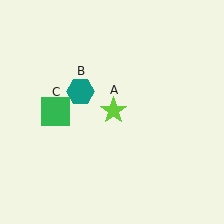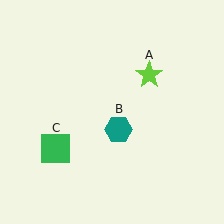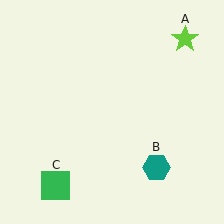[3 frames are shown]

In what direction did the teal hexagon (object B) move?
The teal hexagon (object B) moved down and to the right.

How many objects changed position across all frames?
3 objects changed position: lime star (object A), teal hexagon (object B), green square (object C).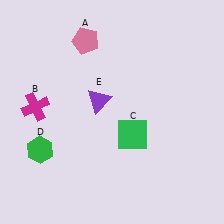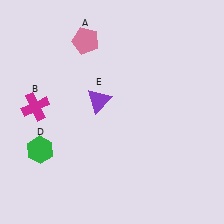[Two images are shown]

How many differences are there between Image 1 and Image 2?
There is 1 difference between the two images.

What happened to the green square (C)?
The green square (C) was removed in Image 2. It was in the bottom-right area of Image 1.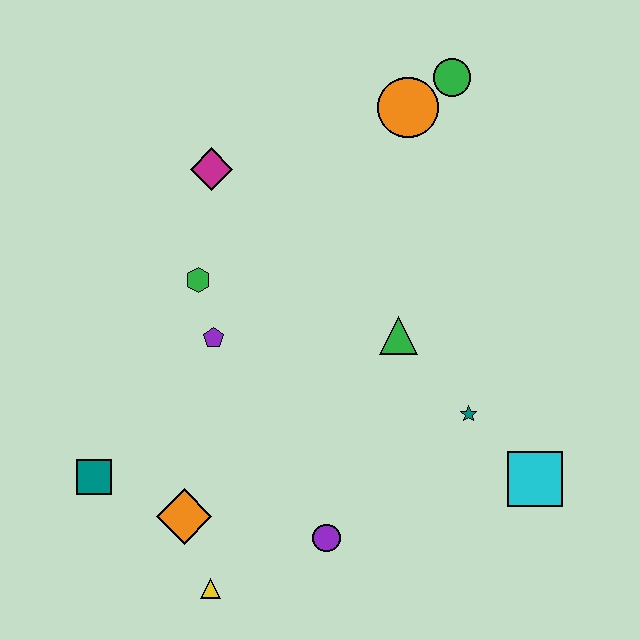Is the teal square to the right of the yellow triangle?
No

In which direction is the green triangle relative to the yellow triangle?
The green triangle is above the yellow triangle.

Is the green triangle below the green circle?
Yes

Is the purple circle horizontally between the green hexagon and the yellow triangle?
No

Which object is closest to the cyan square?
The teal star is closest to the cyan square.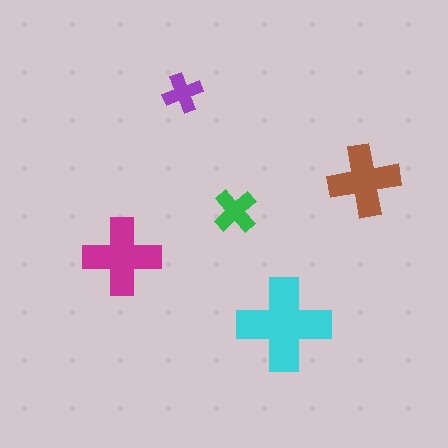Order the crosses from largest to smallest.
the cyan one, the magenta one, the brown one, the green one, the purple one.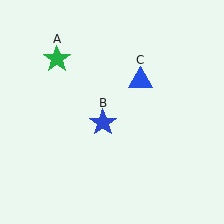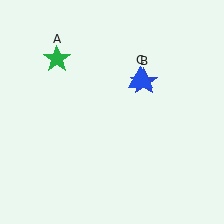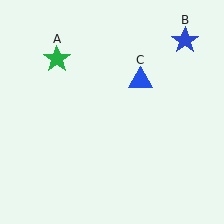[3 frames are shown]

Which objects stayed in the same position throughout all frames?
Green star (object A) and blue triangle (object C) remained stationary.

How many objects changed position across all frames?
1 object changed position: blue star (object B).